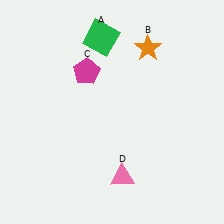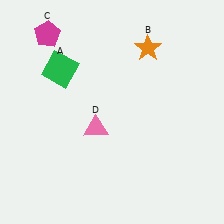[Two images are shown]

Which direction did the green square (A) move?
The green square (A) moved left.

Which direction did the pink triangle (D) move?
The pink triangle (D) moved up.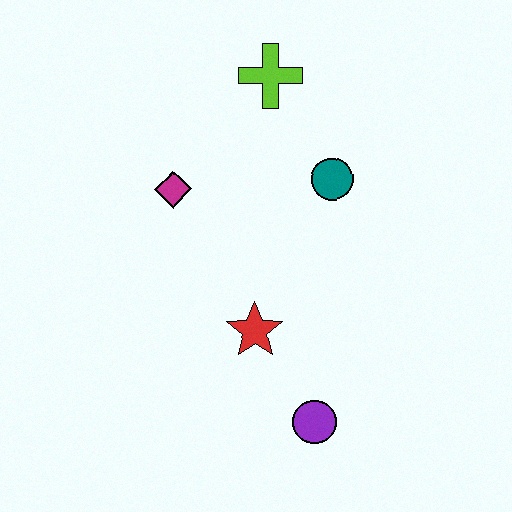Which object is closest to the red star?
The purple circle is closest to the red star.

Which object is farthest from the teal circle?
The purple circle is farthest from the teal circle.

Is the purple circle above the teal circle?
No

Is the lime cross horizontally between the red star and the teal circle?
Yes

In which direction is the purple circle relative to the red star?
The purple circle is below the red star.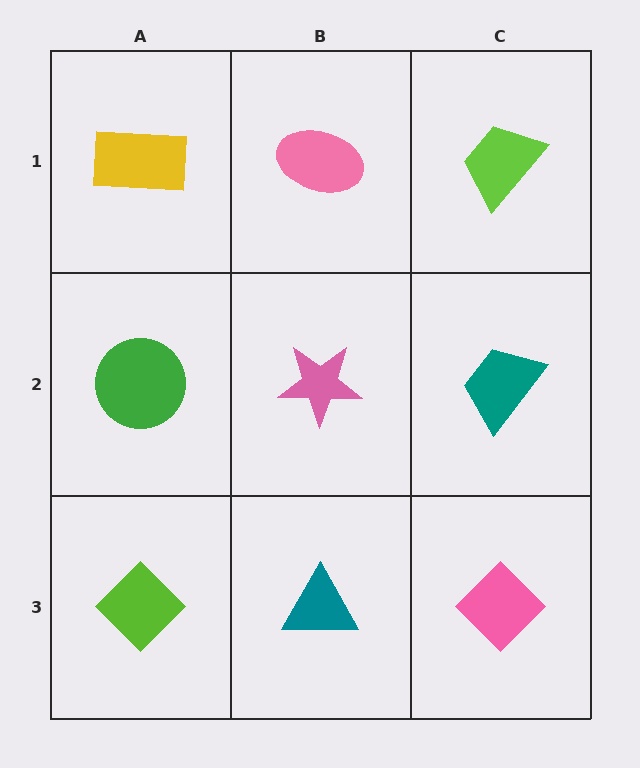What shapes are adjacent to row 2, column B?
A pink ellipse (row 1, column B), a teal triangle (row 3, column B), a green circle (row 2, column A), a teal trapezoid (row 2, column C).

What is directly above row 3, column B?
A pink star.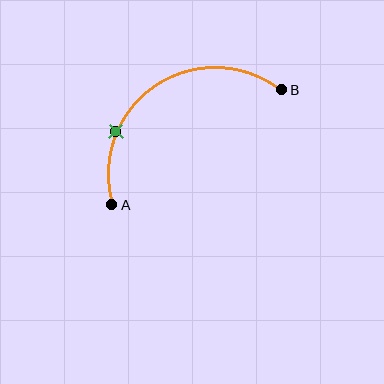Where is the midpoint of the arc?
The arc midpoint is the point on the curve farthest from the straight line joining A and B. It sits above and to the left of that line.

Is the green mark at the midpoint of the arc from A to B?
No. The green mark lies on the arc but is closer to endpoint A. The arc midpoint would be at the point on the curve equidistant along the arc from both A and B.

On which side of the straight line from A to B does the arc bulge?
The arc bulges above and to the left of the straight line connecting A and B.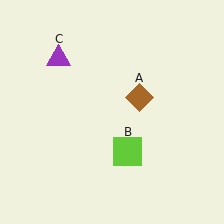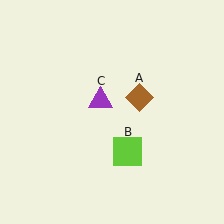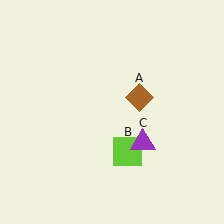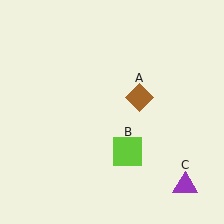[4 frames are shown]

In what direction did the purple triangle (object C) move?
The purple triangle (object C) moved down and to the right.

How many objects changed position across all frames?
1 object changed position: purple triangle (object C).